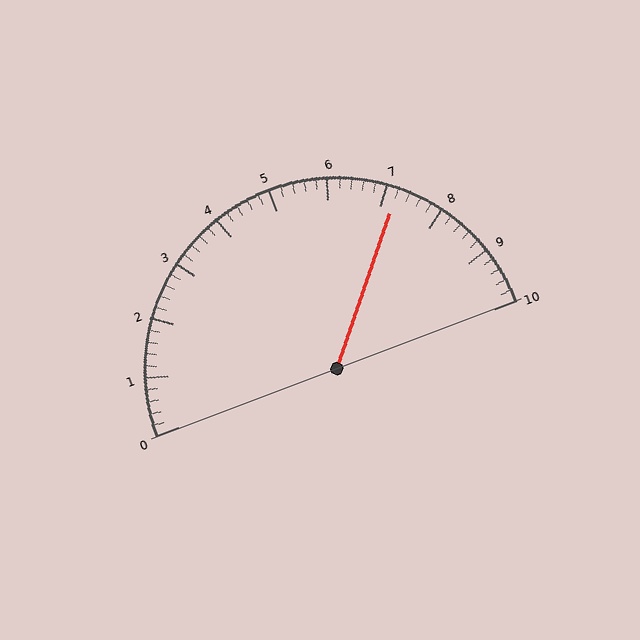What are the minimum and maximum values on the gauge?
The gauge ranges from 0 to 10.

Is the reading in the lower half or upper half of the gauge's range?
The reading is in the upper half of the range (0 to 10).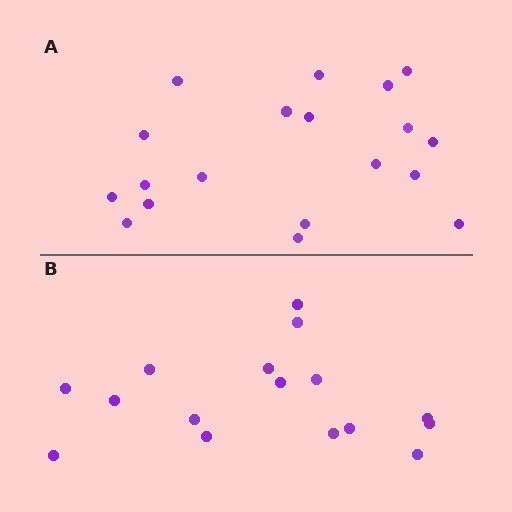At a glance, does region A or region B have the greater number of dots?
Region A (the top region) has more dots.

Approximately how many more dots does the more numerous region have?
Region A has just a few more — roughly 2 or 3 more dots than region B.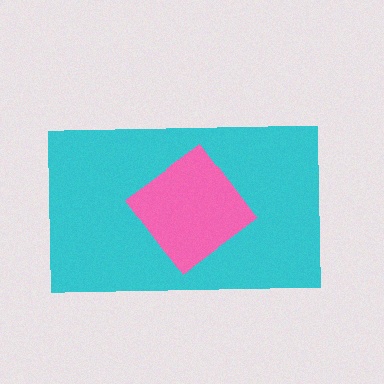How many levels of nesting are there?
2.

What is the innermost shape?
The pink diamond.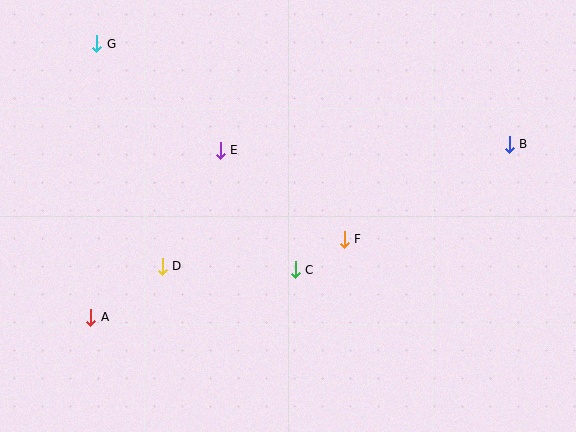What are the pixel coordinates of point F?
Point F is at (344, 239).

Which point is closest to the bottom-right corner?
Point B is closest to the bottom-right corner.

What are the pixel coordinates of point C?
Point C is at (295, 270).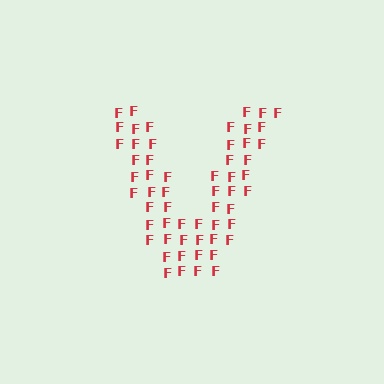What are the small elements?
The small elements are letter F's.